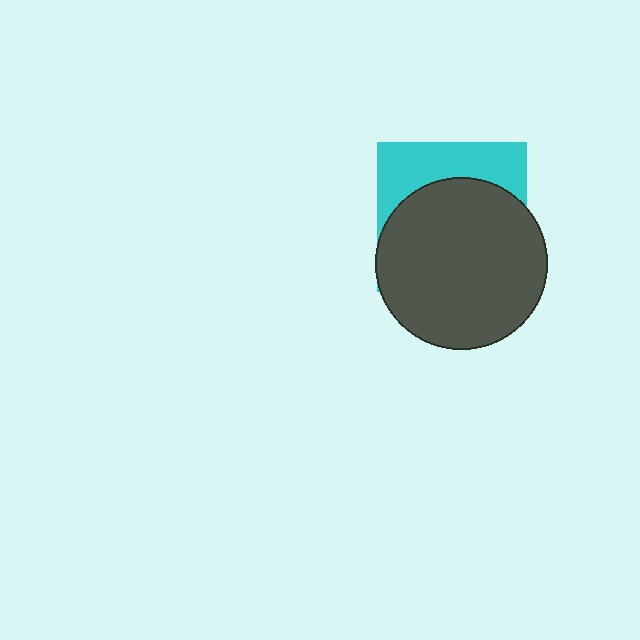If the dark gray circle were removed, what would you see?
You would see the complete cyan square.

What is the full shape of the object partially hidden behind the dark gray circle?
The partially hidden object is a cyan square.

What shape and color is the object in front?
The object in front is a dark gray circle.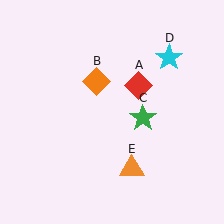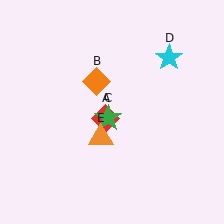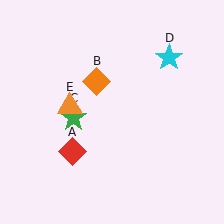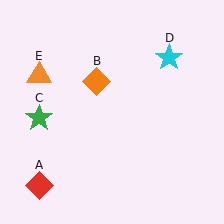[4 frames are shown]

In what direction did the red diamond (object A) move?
The red diamond (object A) moved down and to the left.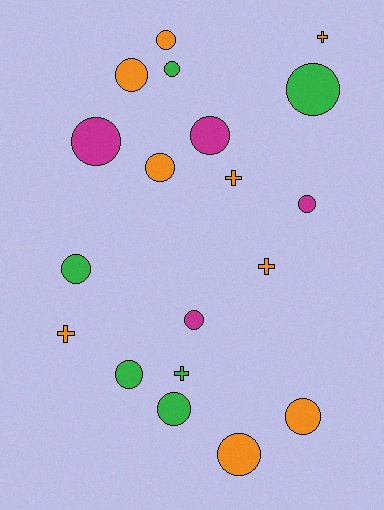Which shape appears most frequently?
Circle, with 14 objects.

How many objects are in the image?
There are 19 objects.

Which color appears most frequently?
Orange, with 9 objects.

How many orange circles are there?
There are 5 orange circles.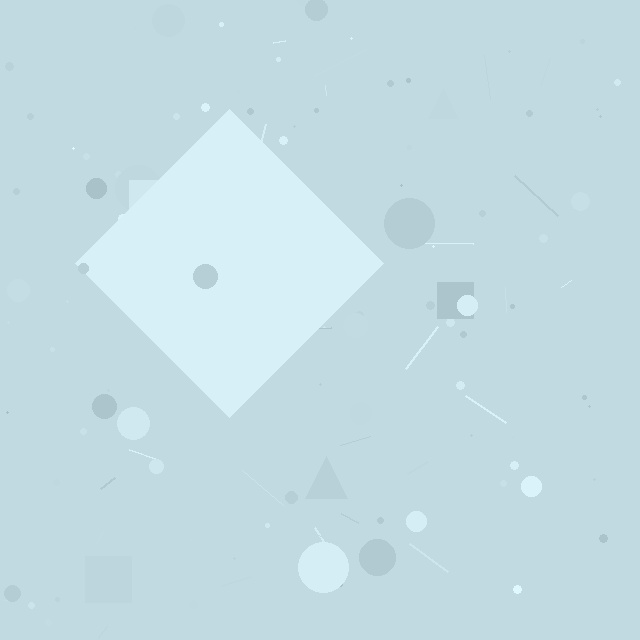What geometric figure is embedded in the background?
A diamond is embedded in the background.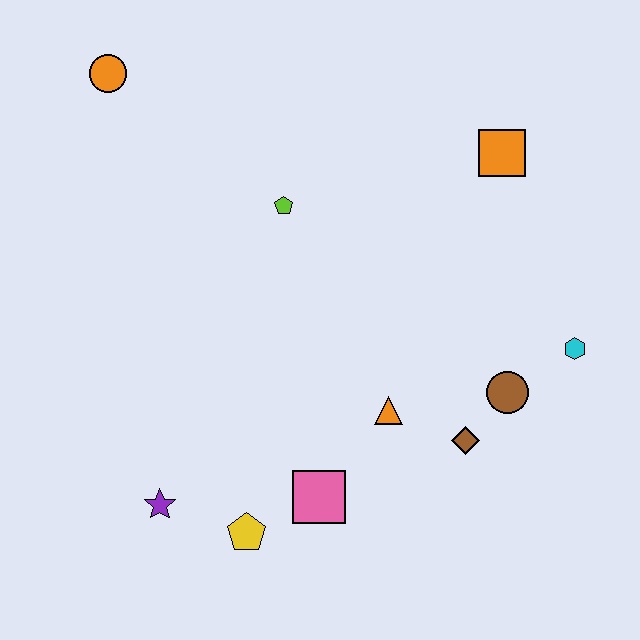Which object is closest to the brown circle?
The brown diamond is closest to the brown circle.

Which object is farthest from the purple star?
The orange square is farthest from the purple star.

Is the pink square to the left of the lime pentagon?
No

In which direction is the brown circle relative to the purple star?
The brown circle is to the right of the purple star.